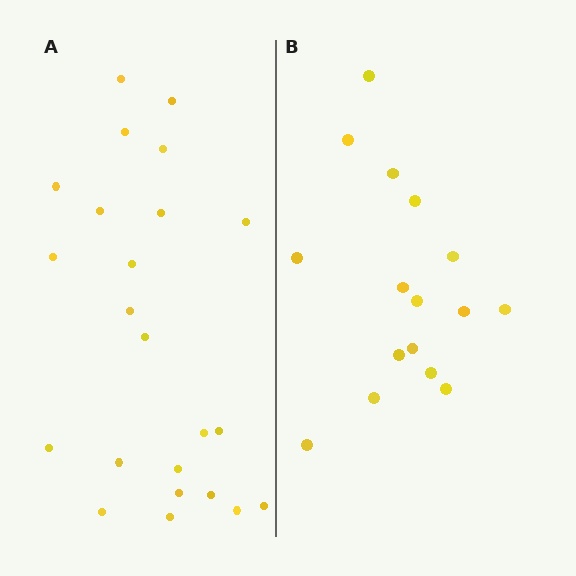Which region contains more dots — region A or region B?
Region A (the left region) has more dots.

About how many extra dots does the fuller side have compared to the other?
Region A has roughly 8 or so more dots than region B.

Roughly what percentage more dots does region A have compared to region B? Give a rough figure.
About 45% more.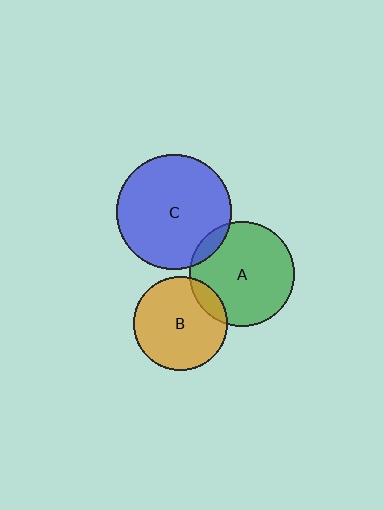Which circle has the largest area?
Circle C (blue).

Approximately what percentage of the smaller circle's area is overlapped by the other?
Approximately 10%.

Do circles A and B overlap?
Yes.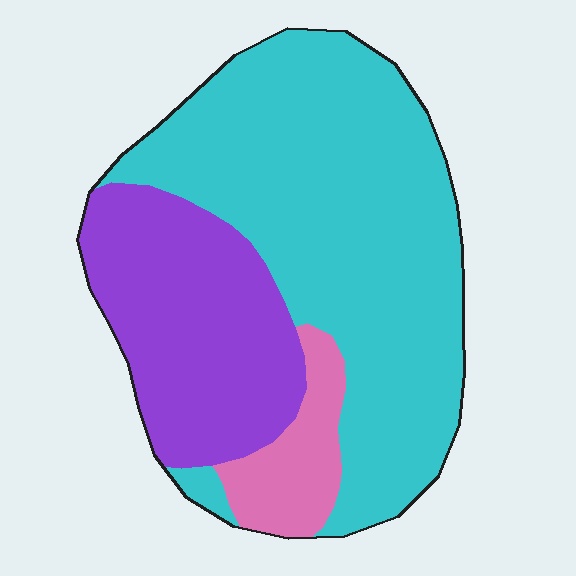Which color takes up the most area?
Cyan, at roughly 60%.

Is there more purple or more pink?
Purple.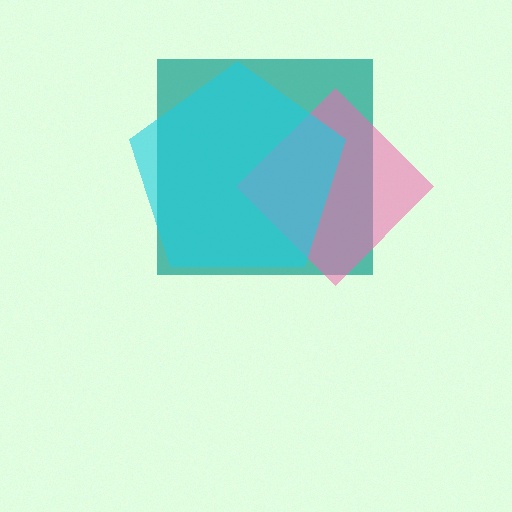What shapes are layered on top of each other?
The layered shapes are: a teal square, a pink diamond, a cyan pentagon.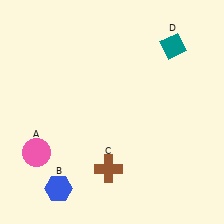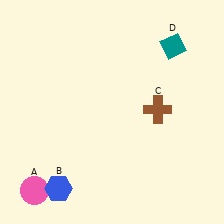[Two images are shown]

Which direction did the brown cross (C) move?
The brown cross (C) moved up.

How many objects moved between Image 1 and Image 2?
2 objects moved between the two images.